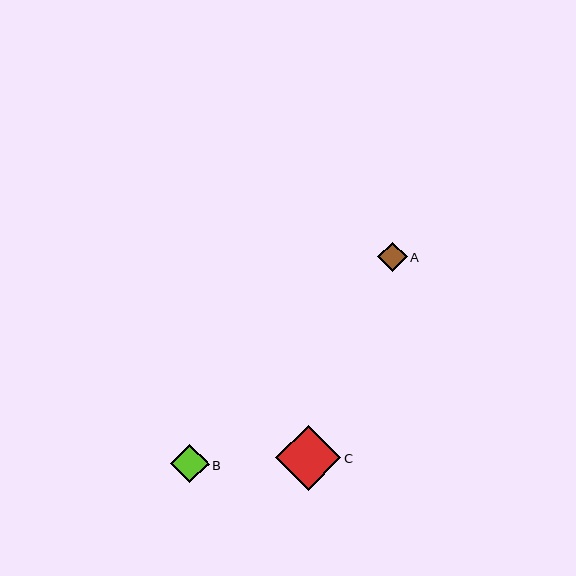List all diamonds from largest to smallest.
From largest to smallest: C, B, A.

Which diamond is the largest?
Diamond C is the largest with a size of approximately 65 pixels.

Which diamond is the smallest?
Diamond A is the smallest with a size of approximately 30 pixels.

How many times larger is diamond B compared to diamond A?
Diamond B is approximately 1.3 times the size of diamond A.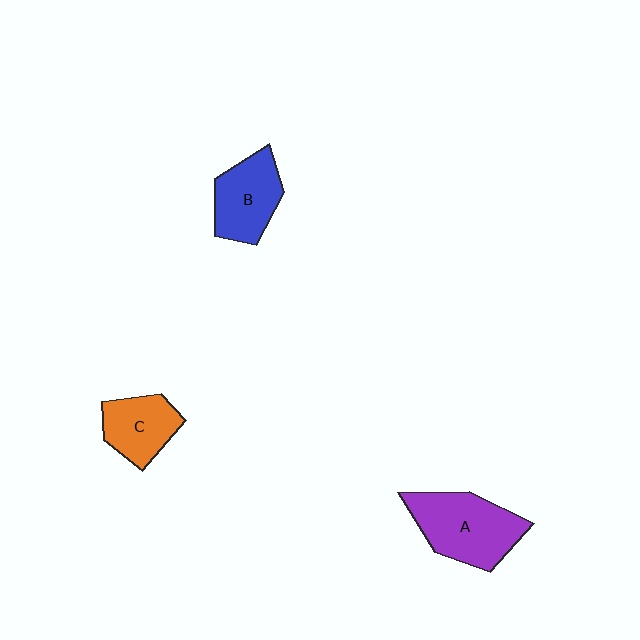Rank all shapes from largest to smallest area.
From largest to smallest: A (purple), B (blue), C (orange).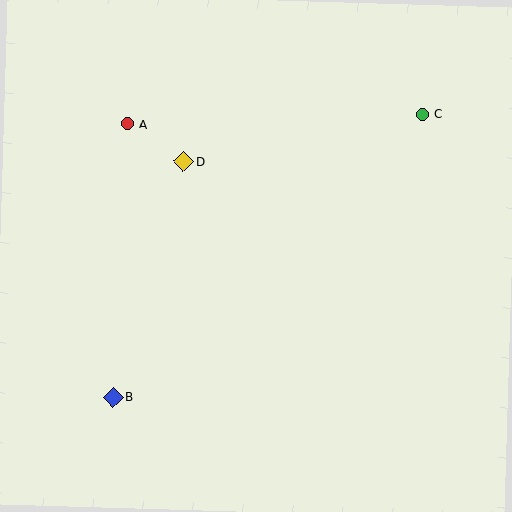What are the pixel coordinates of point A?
Point A is at (127, 124).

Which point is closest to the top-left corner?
Point A is closest to the top-left corner.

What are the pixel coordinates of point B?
Point B is at (113, 397).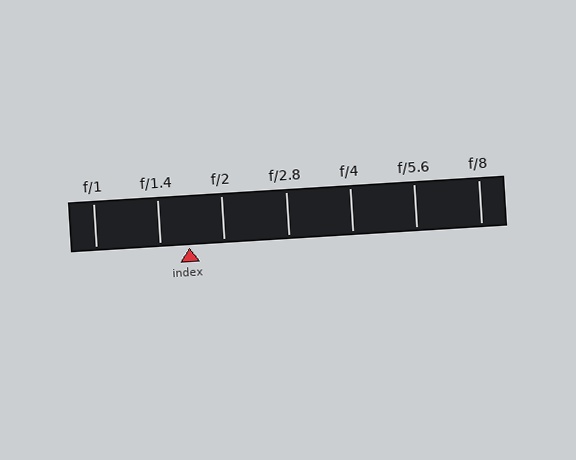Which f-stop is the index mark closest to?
The index mark is closest to f/1.4.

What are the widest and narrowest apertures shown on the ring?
The widest aperture shown is f/1 and the narrowest is f/8.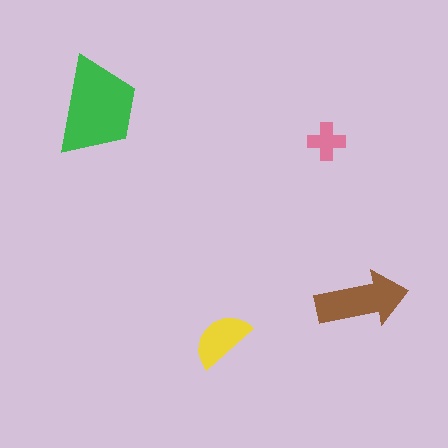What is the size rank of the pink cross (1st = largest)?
4th.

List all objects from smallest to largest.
The pink cross, the yellow semicircle, the brown arrow, the green trapezoid.